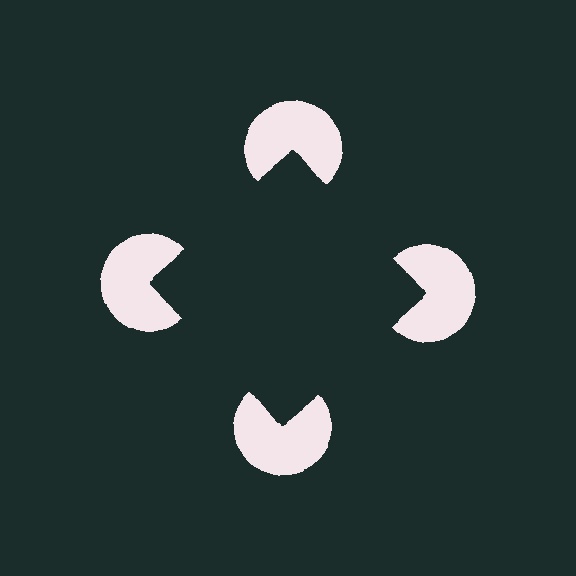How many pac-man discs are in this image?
There are 4 — one at each vertex of the illusory square.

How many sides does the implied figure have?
4 sides.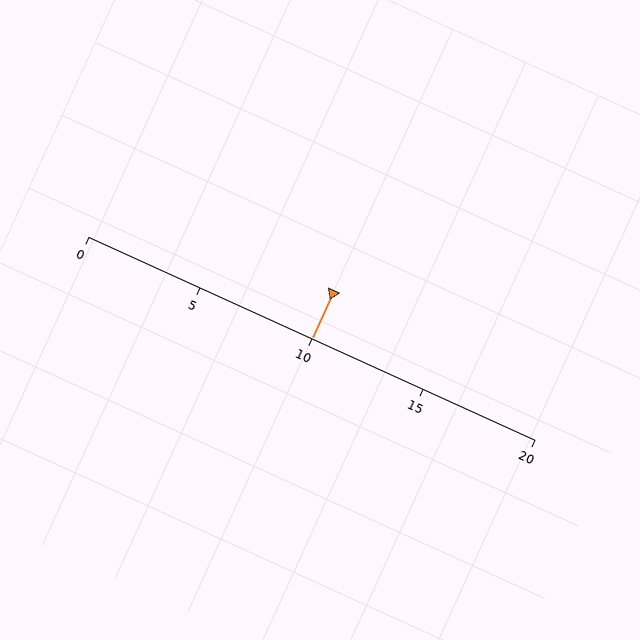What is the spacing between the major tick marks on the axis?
The major ticks are spaced 5 apart.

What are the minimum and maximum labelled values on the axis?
The axis runs from 0 to 20.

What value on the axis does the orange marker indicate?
The marker indicates approximately 10.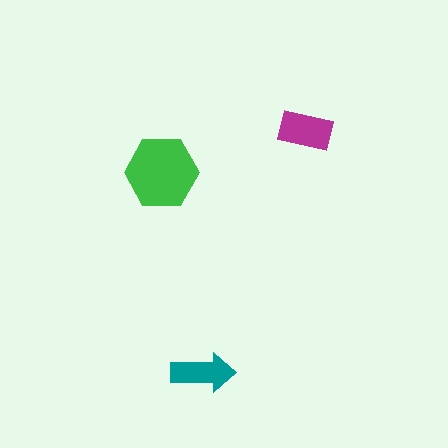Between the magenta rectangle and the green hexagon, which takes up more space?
The green hexagon.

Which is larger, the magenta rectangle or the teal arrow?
The magenta rectangle.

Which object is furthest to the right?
The magenta rectangle is rightmost.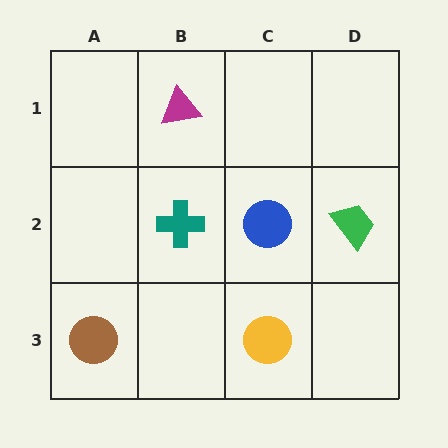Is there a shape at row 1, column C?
No, that cell is empty.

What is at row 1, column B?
A magenta triangle.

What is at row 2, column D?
A green trapezoid.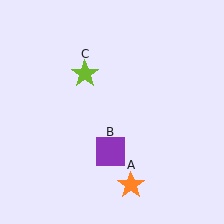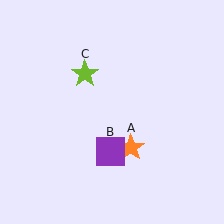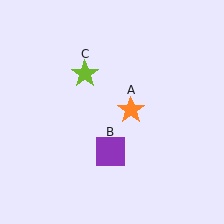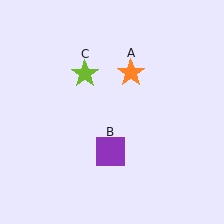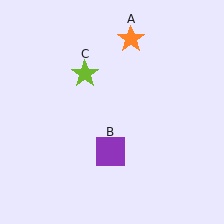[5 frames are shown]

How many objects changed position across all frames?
1 object changed position: orange star (object A).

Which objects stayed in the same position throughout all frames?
Purple square (object B) and lime star (object C) remained stationary.